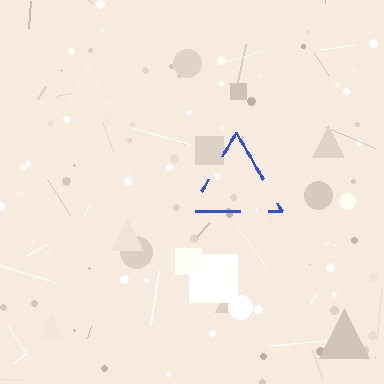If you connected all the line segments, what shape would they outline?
They would outline a triangle.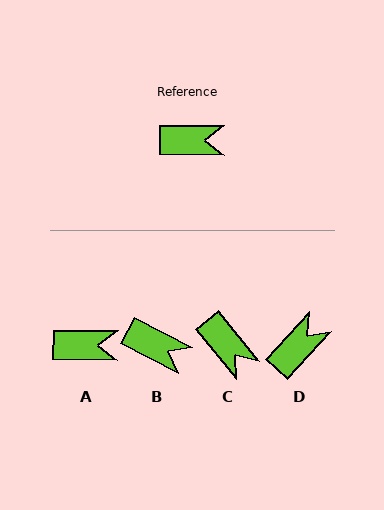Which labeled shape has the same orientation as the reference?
A.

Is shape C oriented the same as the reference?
No, it is off by about 50 degrees.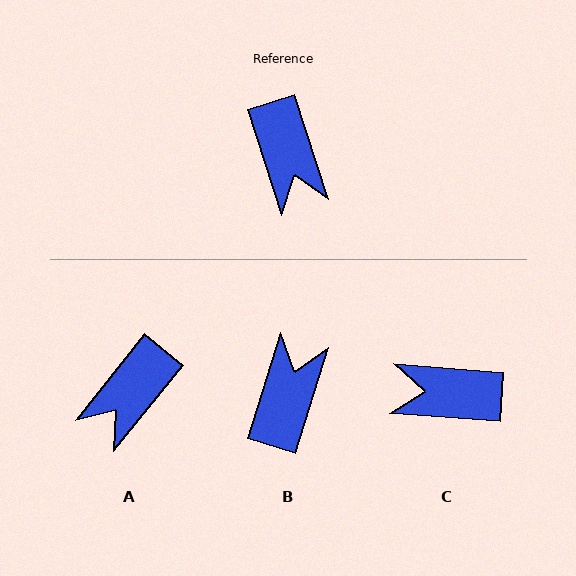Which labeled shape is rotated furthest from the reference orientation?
B, about 144 degrees away.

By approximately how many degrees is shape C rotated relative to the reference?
Approximately 112 degrees clockwise.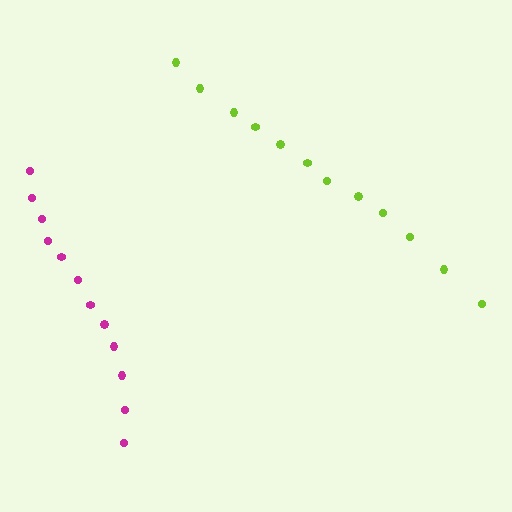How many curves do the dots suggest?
There are 2 distinct paths.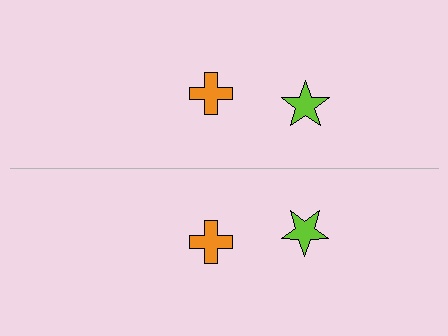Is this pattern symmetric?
Yes, this pattern has bilateral (reflection) symmetry.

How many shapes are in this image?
There are 4 shapes in this image.